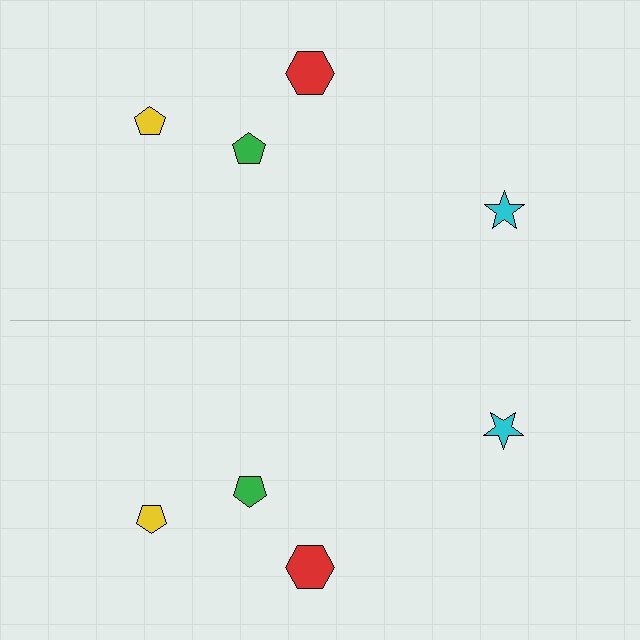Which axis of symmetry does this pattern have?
The pattern has a horizontal axis of symmetry running through the center of the image.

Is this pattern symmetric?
Yes, this pattern has bilateral (reflection) symmetry.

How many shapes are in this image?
There are 8 shapes in this image.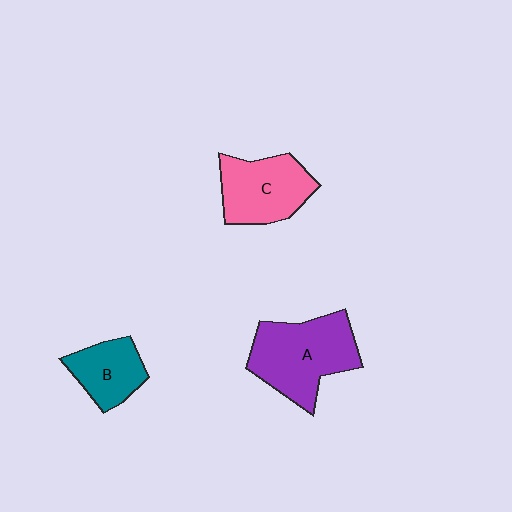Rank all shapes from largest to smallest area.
From largest to smallest: A (purple), C (pink), B (teal).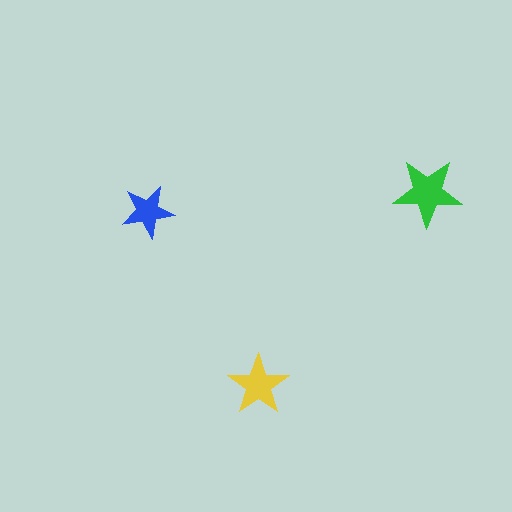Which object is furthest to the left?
The blue star is leftmost.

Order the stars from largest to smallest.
the green one, the yellow one, the blue one.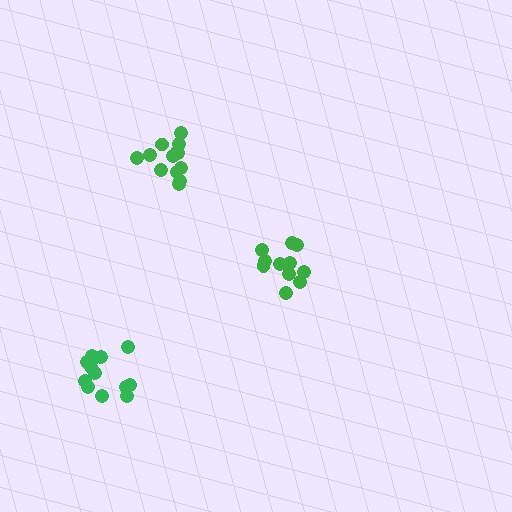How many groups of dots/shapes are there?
There are 3 groups.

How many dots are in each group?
Group 1: 13 dots, Group 2: 11 dots, Group 3: 13 dots (37 total).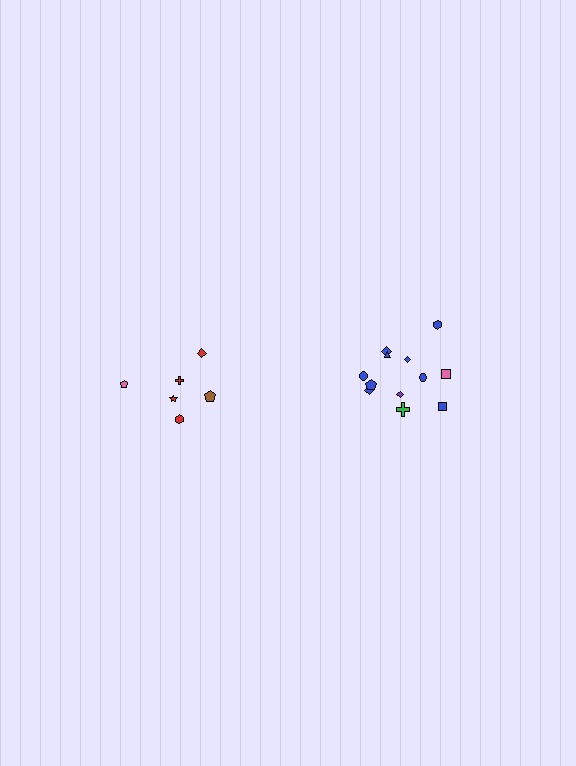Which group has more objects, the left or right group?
The right group.